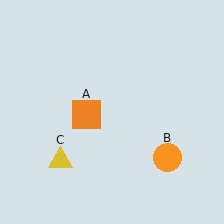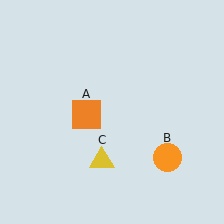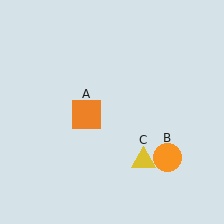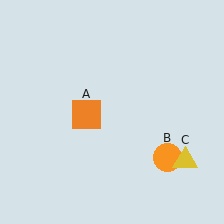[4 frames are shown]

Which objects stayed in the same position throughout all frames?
Orange square (object A) and orange circle (object B) remained stationary.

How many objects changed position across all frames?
1 object changed position: yellow triangle (object C).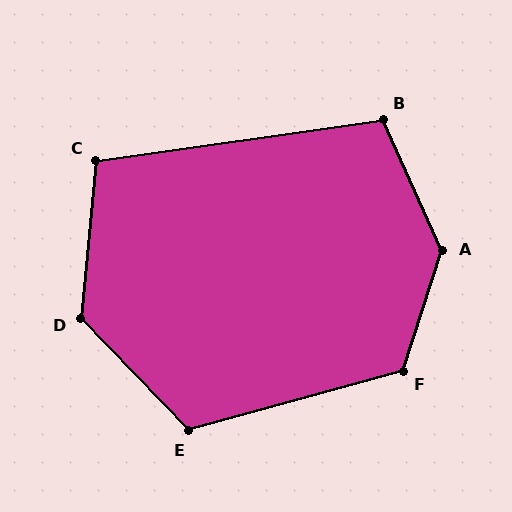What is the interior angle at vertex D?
Approximately 130 degrees (obtuse).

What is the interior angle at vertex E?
Approximately 119 degrees (obtuse).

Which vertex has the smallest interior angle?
C, at approximately 104 degrees.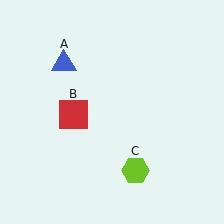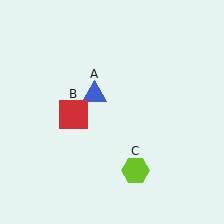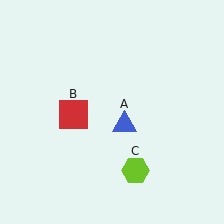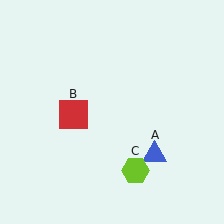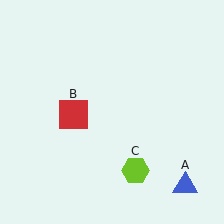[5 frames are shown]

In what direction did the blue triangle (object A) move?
The blue triangle (object A) moved down and to the right.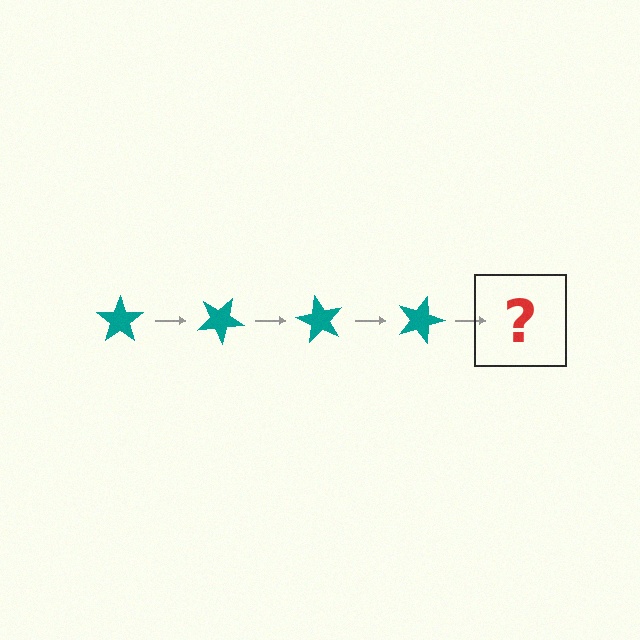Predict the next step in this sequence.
The next step is a teal star rotated 120 degrees.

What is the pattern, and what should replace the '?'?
The pattern is that the star rotates 30 degrees each step. The '?' should be a teal star rotated 120 degrees.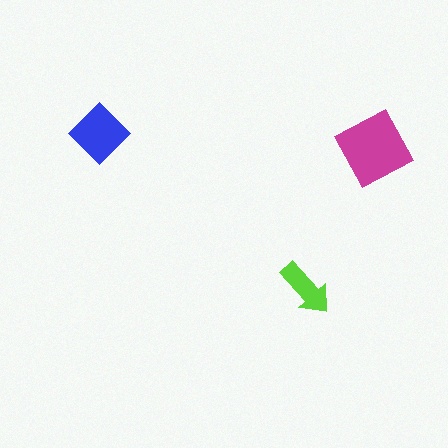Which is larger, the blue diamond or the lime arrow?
The blue diamond.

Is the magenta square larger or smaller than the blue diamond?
Larger.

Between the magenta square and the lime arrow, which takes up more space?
The magenta square.